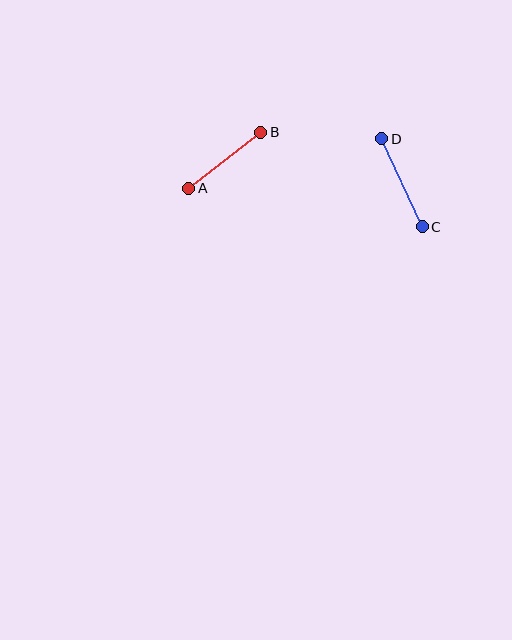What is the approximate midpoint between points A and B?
The midpoint is at approximately (225, 160) pixels.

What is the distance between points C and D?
The distance is approximately 97 pixels.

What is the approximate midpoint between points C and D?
The midpoint is at approximately (402, 183) pixels.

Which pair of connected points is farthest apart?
Points C and D are farthest apart.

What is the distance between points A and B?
The distance is approximately 91 pixels.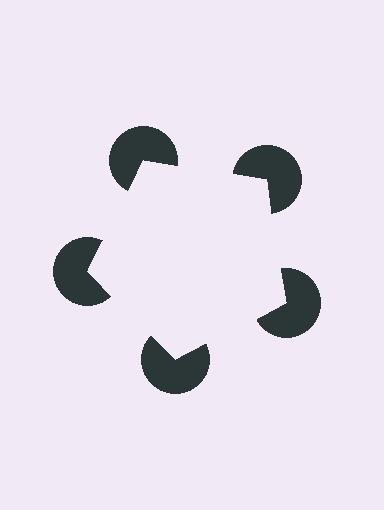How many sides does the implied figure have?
5 sides.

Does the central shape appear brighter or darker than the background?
It typically appears slightly brighter than the background, even though no actual brightness change is drawn.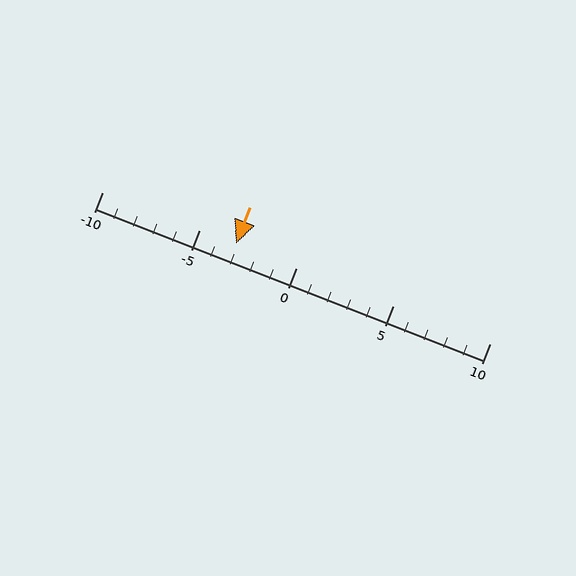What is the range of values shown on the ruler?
The ruler shows values from -10 to 10.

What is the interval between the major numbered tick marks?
The major tick marks are spaced 5 units apart.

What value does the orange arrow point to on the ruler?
The orange arrow points to approximately -3.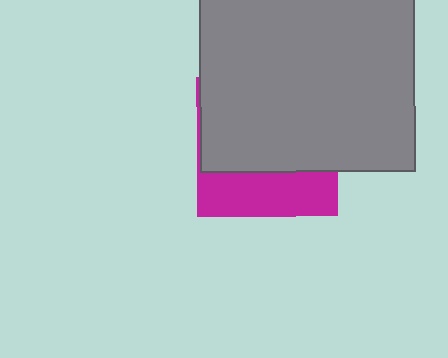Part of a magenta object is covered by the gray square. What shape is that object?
It is a square.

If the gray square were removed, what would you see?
You would see the complete magenta square.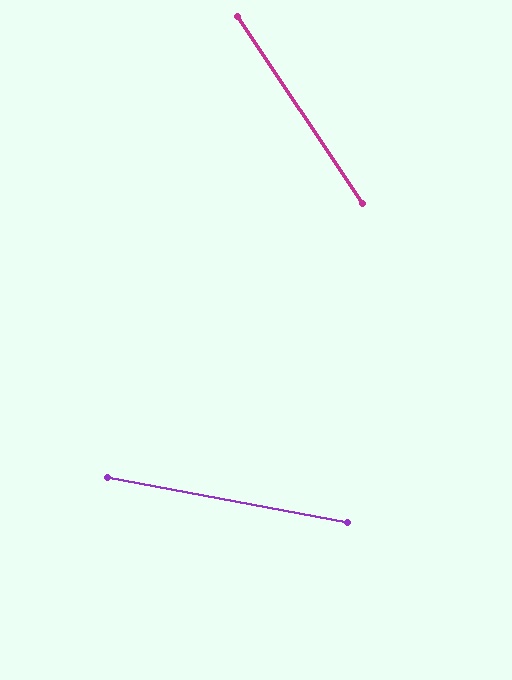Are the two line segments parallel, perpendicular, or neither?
Neither parallel nor perpendicular — they differ by about 45°.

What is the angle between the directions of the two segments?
Approximately 45 degrees.